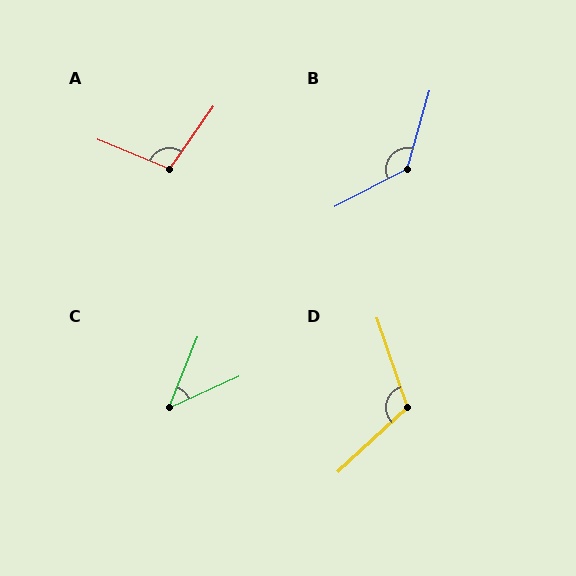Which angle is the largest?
B, at approximately 133 degrees.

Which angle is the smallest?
C, at approximately 43 degrees.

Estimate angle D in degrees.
Approximately 114 degrees.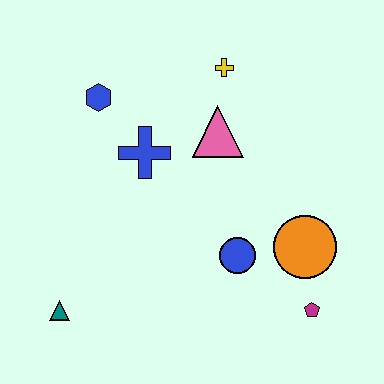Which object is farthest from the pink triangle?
The teal triangle is farthest from the pink triangle.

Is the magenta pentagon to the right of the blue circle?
Yes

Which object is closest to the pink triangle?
The yellow cross is closest to the pink triangle.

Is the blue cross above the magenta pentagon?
Yes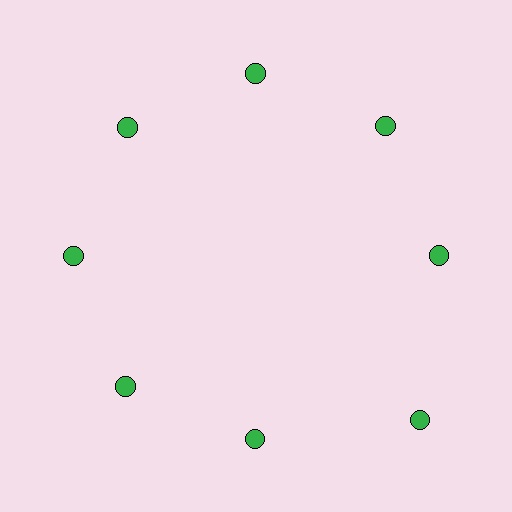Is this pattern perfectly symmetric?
No. The 8 green circles are arranged in a ring, but one element near the 4 o'clock position is pushed outward from the center, breaking the 8-fold rotational symmetry.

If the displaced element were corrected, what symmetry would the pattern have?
It would have 8-fold rotational symmetry — the pattern would map onto itself every 45 degrees.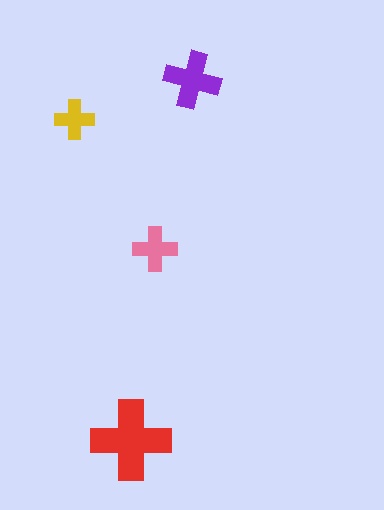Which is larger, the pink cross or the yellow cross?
The pink one.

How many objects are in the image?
There are 4 objects in the image.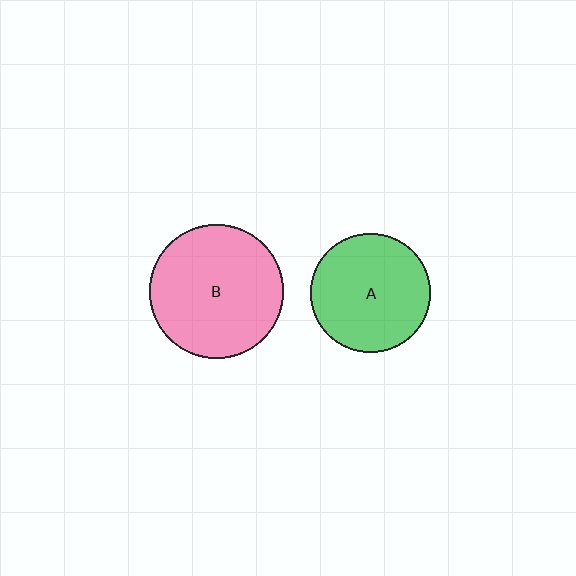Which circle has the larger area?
Circle B (pink).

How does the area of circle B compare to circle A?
Approximately 1.3 times.